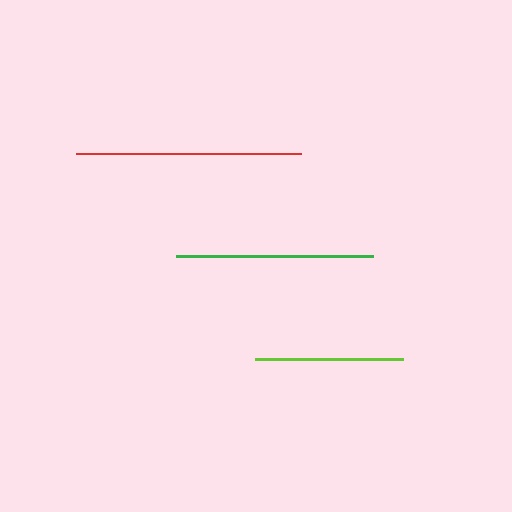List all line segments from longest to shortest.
From longest to shortest: red, green, lime.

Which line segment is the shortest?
The lime line is the shortest at approximately 148 pixels.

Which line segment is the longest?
The red line is the longest at approximately 225 pixels.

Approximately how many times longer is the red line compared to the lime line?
The red line is approximately 1.5 times the length of the lime line.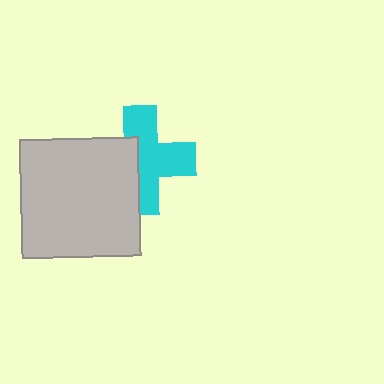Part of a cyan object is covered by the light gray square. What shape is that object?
It is a cross.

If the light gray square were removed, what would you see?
You would see the complete cyan cross.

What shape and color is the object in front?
The object in front is a light gray square.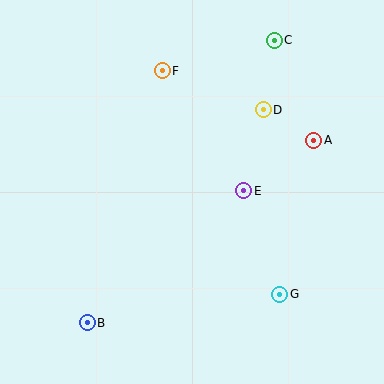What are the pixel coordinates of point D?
Point D is at (263, 110).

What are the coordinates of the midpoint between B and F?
The midpoint between B and F is at (125, 197).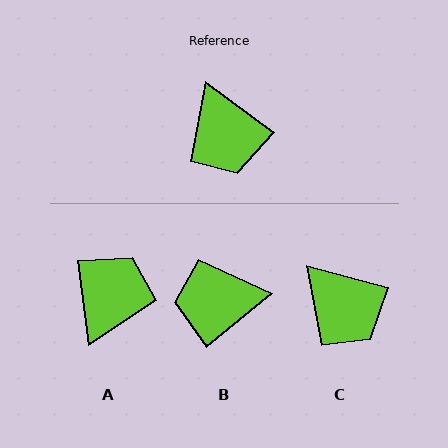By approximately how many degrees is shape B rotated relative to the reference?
Approximately 104 degrees clockwise.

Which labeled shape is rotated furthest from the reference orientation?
A, about 134 degrees away.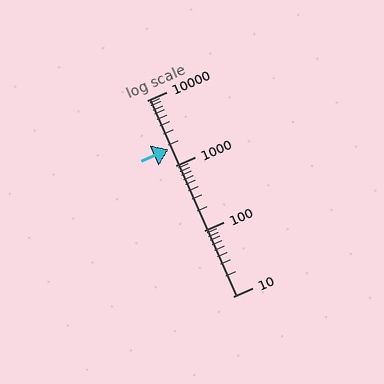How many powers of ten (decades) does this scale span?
The scale spans 3 decades, from 10 to 10000.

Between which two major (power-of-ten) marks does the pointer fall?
The pointer is between 1000 and 10000.